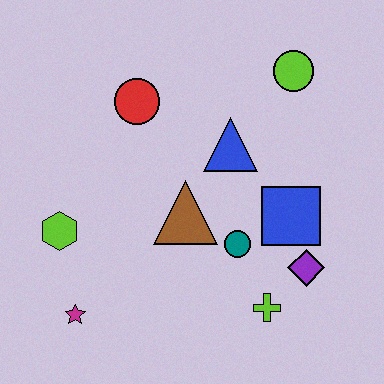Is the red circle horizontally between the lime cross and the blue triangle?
No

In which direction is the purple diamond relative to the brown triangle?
The purple diamond is to the right of the brown triangle.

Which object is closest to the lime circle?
The blue triangle is closest to the lime circle.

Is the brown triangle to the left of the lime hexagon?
No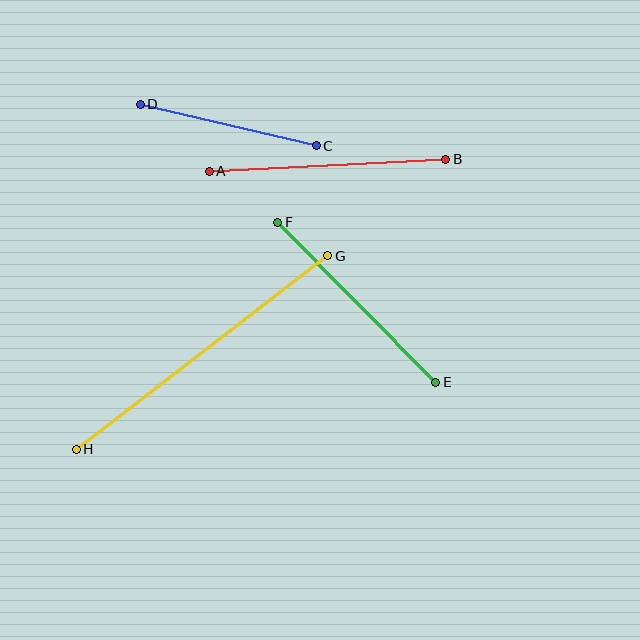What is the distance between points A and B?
The distance is approximately 237 pixels.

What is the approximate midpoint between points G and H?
The midpoint is at approximately (202, 352) pixels.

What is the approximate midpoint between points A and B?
The midpoint is at approximately (328, 165) pixels.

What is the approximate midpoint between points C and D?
The midpoint is at approximately (228, 125) pixels.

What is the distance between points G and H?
The distance is approximately 317 pixels.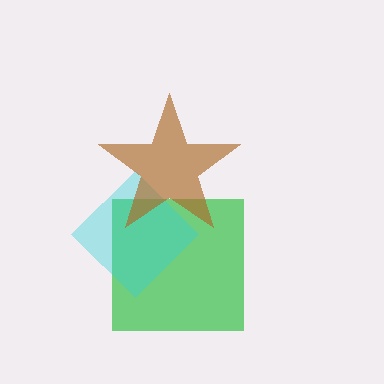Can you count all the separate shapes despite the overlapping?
Yes, there are 3 separate shapes.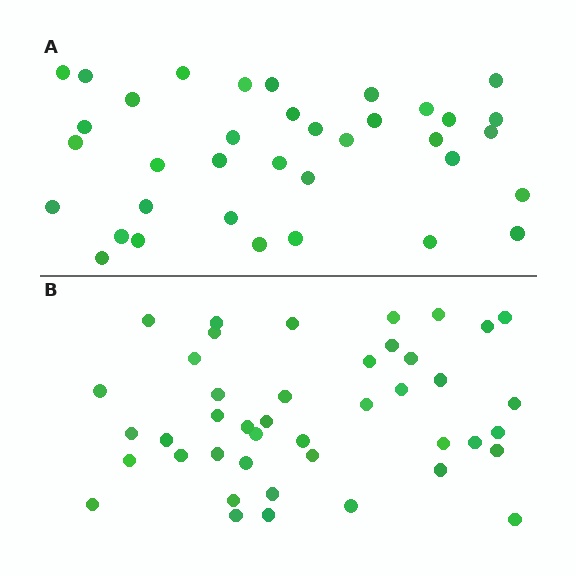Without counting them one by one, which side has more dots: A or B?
Region B (the bottom region) has more dots.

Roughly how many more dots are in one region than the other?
Region B has roughly 8 or so more dots than region A.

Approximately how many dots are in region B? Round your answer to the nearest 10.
About 40 dots. (The exact count is 43, which rounds to 40.)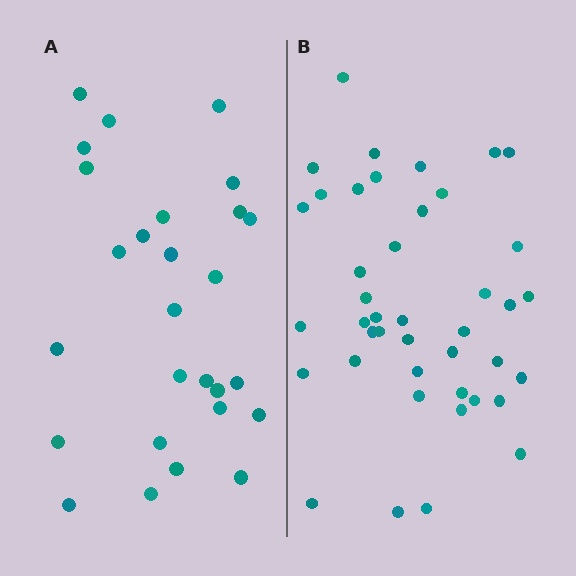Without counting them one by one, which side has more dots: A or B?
Region B (the right region) has more dots.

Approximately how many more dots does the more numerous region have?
Region B has approximately 15 more dots than region A.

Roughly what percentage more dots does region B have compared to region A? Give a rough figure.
About 55% more.